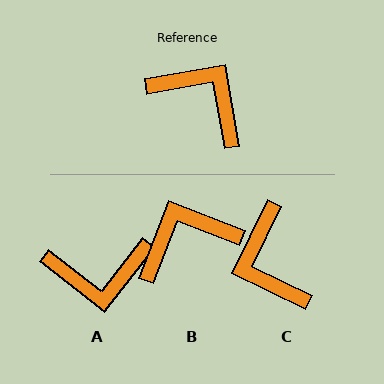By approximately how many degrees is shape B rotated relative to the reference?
Approximately 59 degrees counter-clockwise.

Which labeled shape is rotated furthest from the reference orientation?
C, about 144 degrees away.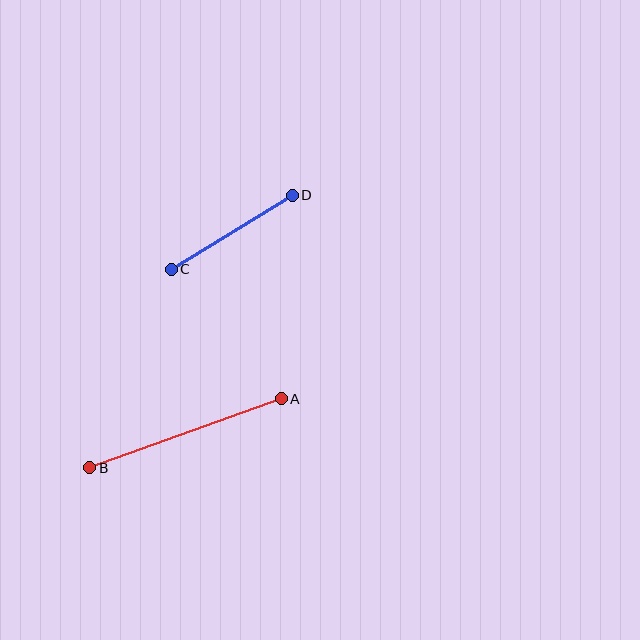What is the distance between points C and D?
The distance is approximately 142 pixels.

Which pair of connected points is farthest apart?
Points A and B are farthest apart.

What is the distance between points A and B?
The distance is approximately 203 pixels.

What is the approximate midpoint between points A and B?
The midpoint is at approximately (186, 433) pixels.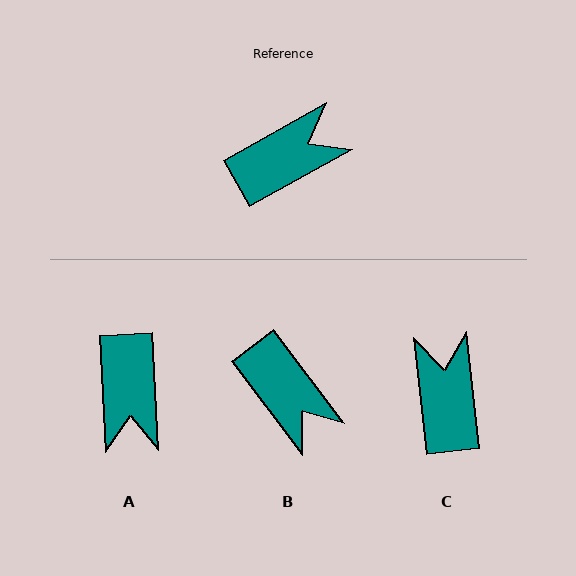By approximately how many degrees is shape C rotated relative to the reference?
Approximately 67 degrees counter-clockwise.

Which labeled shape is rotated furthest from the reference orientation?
A, about 116 degrees away.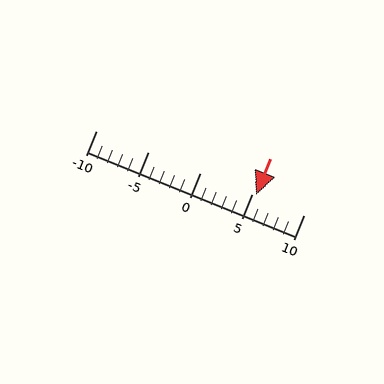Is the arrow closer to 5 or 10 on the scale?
The arrow is closer to 5.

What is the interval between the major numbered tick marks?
The major tick marks are spaced 5 units apart.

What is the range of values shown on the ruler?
The ruler shows values from -10 to 10.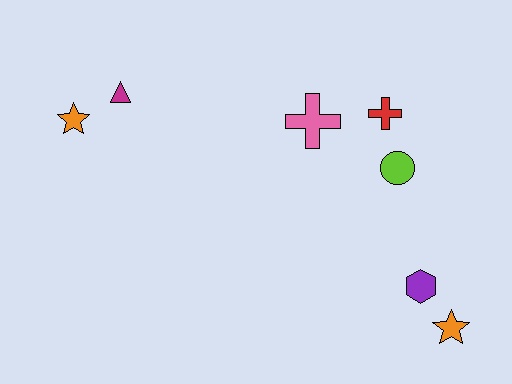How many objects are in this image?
There are 7 objects.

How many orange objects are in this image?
There are 2 orange objects.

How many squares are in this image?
There are no squares.